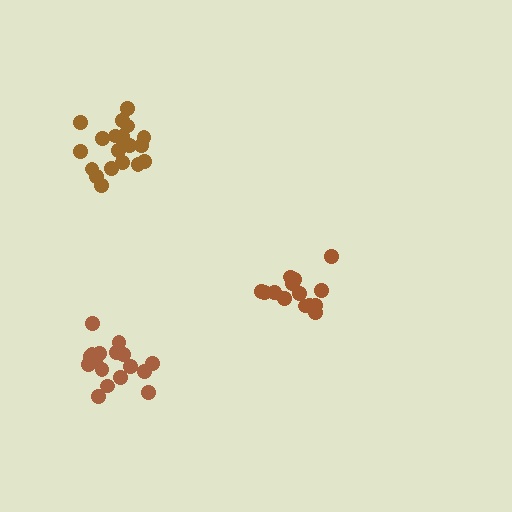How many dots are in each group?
Group 1: 14 dots, Group 2: 19 dots, Group 3: 19 dots (52 total).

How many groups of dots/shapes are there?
There are 3 groups.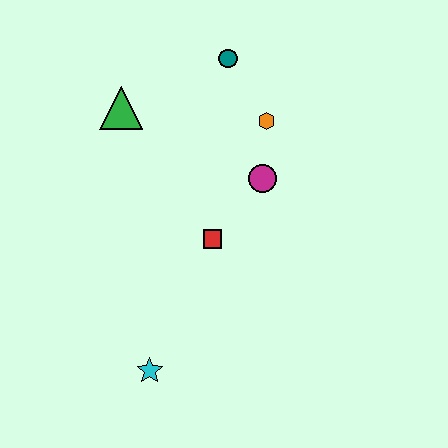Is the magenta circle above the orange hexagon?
No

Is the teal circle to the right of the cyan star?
Yes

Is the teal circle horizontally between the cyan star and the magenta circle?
Yes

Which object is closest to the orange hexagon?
The magenta circle is closest to the orange hexagon.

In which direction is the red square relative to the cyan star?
The red square is above the cyan star.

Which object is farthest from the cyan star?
The teal circle is farthest from the cyan star.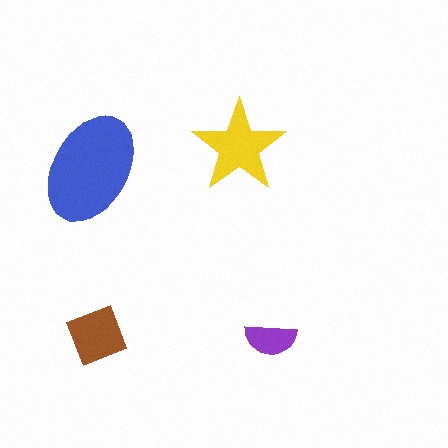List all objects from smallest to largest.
The purple semicircle, the brown square, the yellow star, the blue ellipse.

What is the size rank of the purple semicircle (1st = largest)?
4th.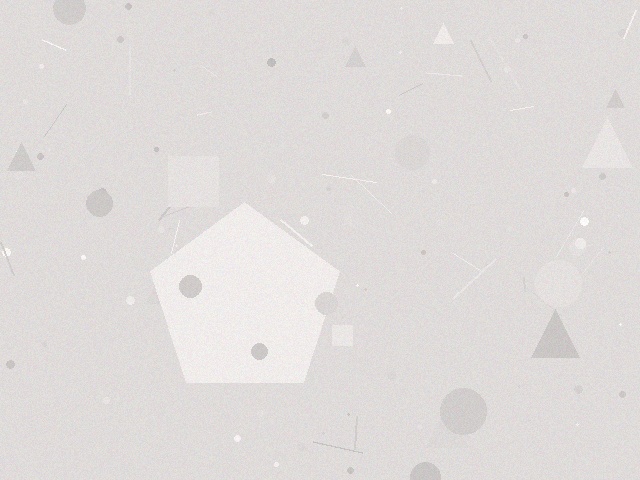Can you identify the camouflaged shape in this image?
The camouflaged shape is a pentagon.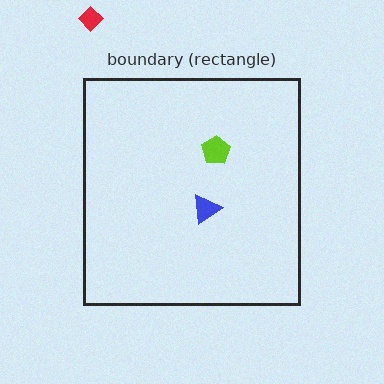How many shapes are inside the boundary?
2 inside, 1 outside.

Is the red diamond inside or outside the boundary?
Outside.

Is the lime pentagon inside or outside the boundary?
Inside.